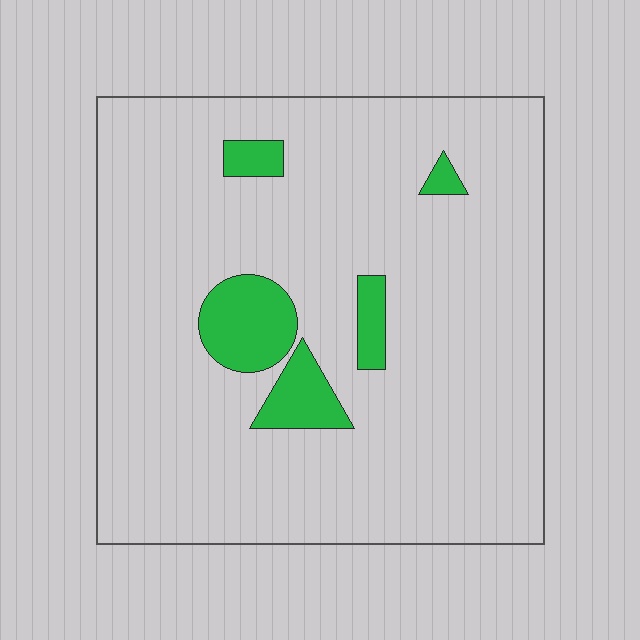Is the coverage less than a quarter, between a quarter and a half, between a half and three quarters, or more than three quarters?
Less than a quarter.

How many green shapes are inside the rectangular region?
5.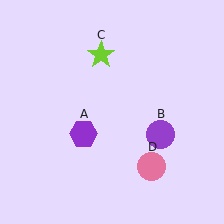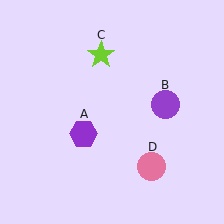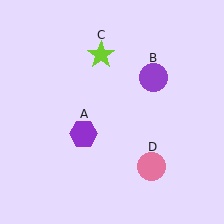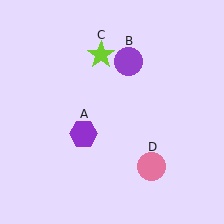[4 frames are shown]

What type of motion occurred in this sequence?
The purple circle (object B) rotated counterclockwise around the center of the scene.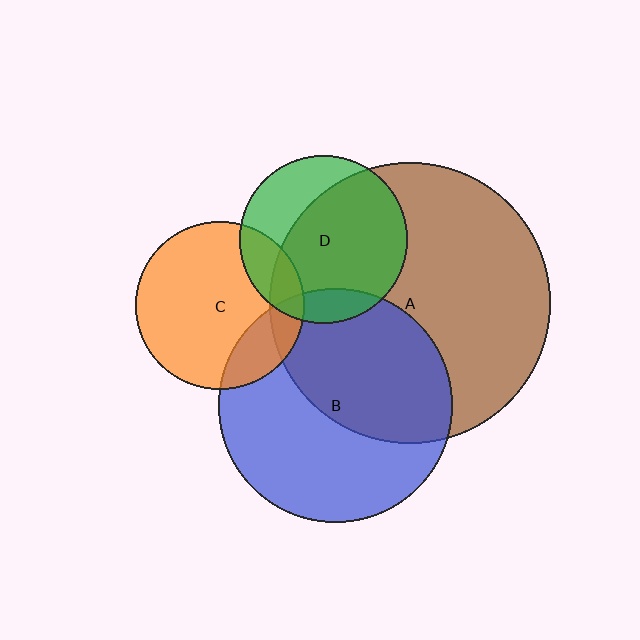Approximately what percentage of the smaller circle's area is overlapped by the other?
Approximately 10%.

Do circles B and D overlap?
Yes.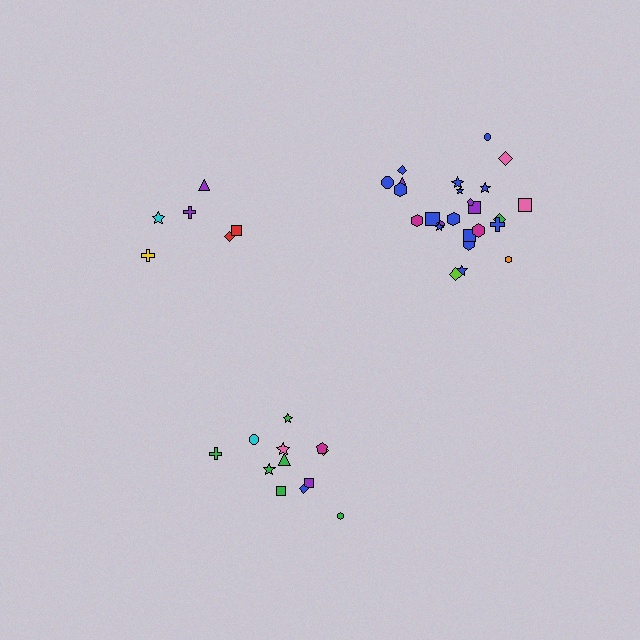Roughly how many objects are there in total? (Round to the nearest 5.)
Roughly 45 objects in total.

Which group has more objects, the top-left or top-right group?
The top-right group.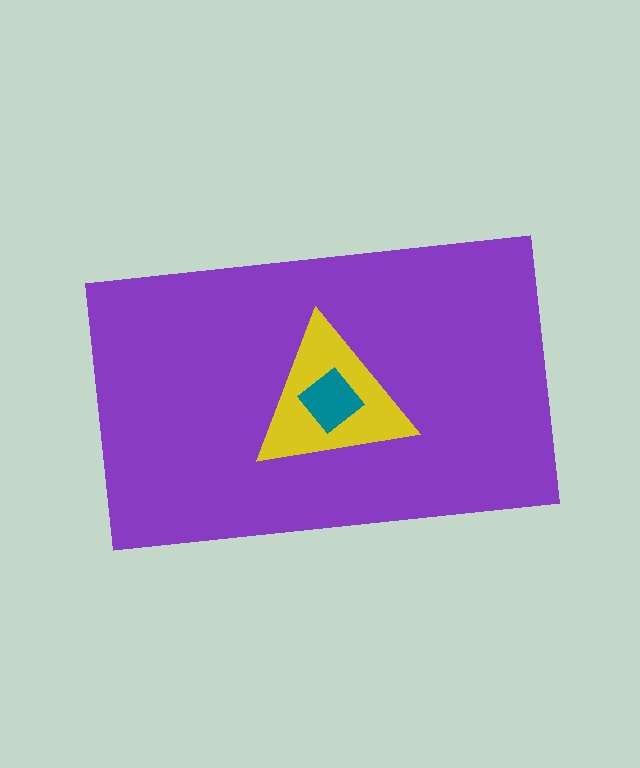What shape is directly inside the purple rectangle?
The yellow triangle.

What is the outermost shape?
The purple rectangle.